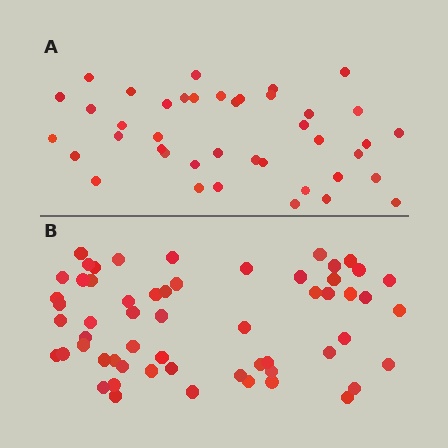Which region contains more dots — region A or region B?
Region B (the bottom region) has more dots.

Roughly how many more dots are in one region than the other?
Region B has approximately 15 more dots than region A.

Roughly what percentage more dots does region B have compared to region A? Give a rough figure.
About 40% more.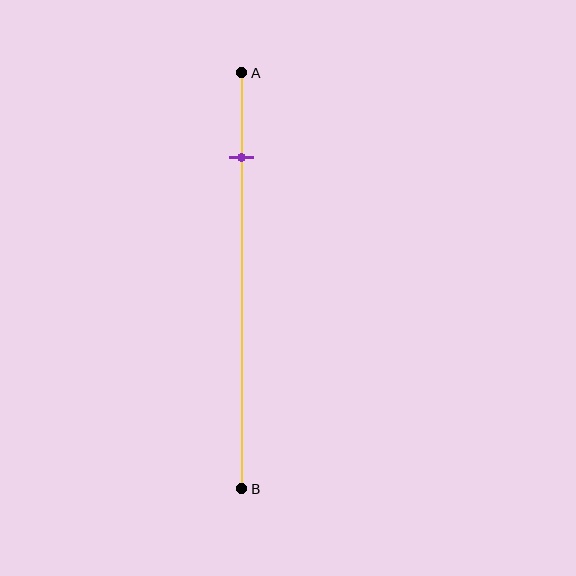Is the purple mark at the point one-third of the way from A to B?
No, the mark is at about 20% from A, not at the 33% one-third point.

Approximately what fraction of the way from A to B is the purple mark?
The purple mark is approximately 20% of the way from A to B.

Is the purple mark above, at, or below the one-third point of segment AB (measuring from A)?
The purple mark is above the one-third point of segment AB.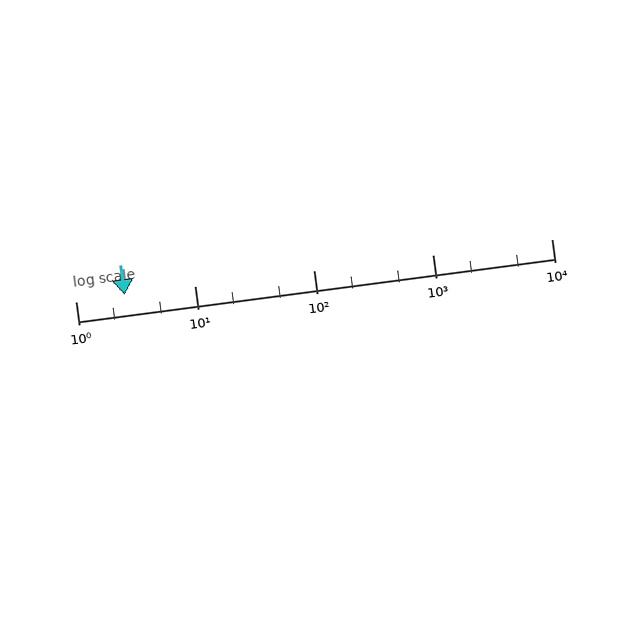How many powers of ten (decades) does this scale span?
The scale spans 4 decades, from 1 to 10000.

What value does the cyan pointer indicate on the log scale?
The pointer indicates approximately 2.6.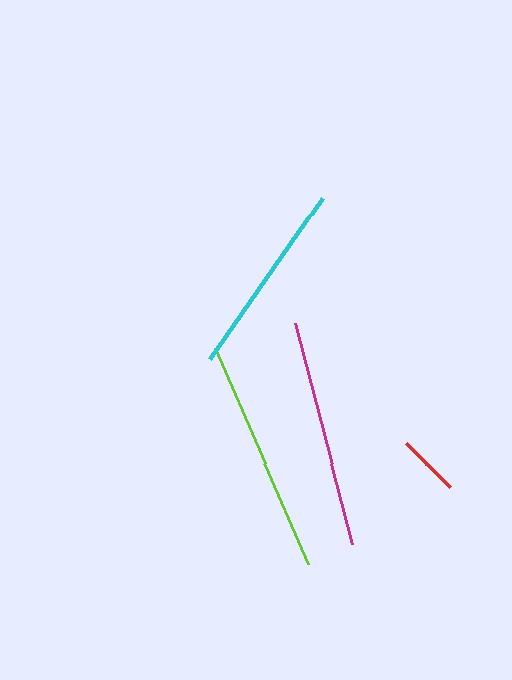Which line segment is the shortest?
The red line is the shortest at approximately 63 pixels.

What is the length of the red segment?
The red segment is approximately 63 pixels long.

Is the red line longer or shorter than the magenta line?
The magenta line is longer than the red line.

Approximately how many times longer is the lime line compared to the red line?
The lime line is approximately 3.7 times the length of the red line.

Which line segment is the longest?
The lime line is the longest at approximately 236 pixels.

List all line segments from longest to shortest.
From longest to shortest: lime, magenta, cyan, red.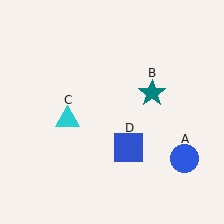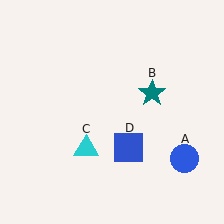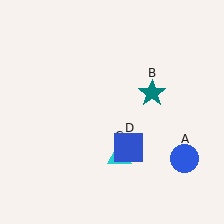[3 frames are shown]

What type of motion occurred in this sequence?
The cyan triangle (object C) rotated counterclockwise around the center of the scene.